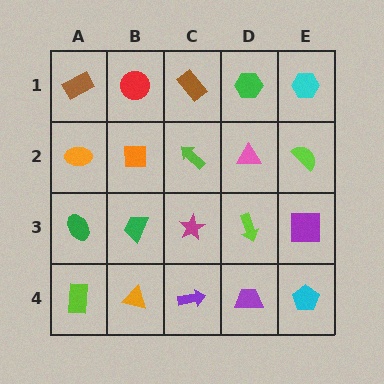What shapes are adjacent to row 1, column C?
A lime arrow (row 2, column C), a red circle (row 1, column B), a green hexagon (row 1, column D).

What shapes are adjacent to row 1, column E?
A lime semicircle (row 2, column E), a green hexagon (row 1, column D).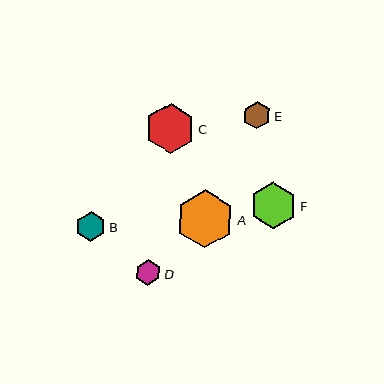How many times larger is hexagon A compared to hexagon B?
Hexagon A is approximately 2.0 times the size of hexagon B.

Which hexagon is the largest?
Hexagon A is the largest with a size of approximately 58 pixels.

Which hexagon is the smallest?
Hexagon D is the smallest with a size of approximately 26 pixels.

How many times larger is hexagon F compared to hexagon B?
Hexagon F is approximately 1.6 times the size of hexagon B.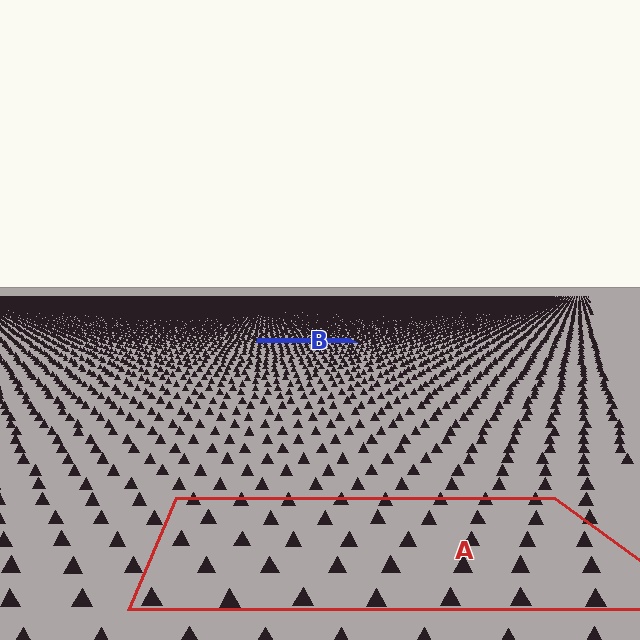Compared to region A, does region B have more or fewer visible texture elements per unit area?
Region B has more texture elements per unit area — they are packed more densely because it is farther away.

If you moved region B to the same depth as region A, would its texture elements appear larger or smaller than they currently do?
They would appear larger. At a closer depth, the same texture elements are projected at a bigger on-screen size.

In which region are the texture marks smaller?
The texture marks are smaller in region B, because it is farther away.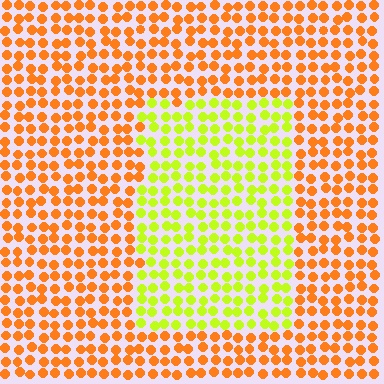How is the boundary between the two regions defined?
The boundary is defined purely by a slight shift in hue (about 51 degrees). Spacing, size, and orientation are identical on both sides.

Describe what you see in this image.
The image is filled with small orange elements in a uniform arrangement. A rectangle-shaped region is visible where the elements are tinted to a slightly different hue, forming a subtle color boundary.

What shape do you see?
I see a rectangle.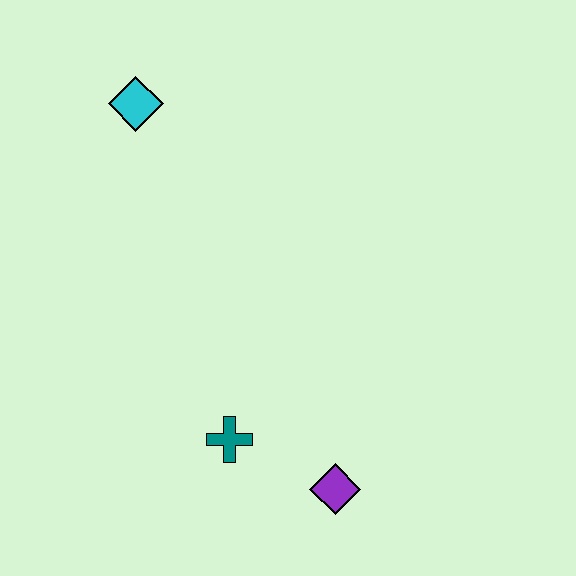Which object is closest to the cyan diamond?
The teal cross is closest to the cyan diamond.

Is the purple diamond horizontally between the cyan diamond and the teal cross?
No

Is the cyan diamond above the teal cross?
Yes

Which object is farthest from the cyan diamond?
The purple diamond is farthest from the cyan diamond.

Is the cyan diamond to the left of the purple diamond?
Yes